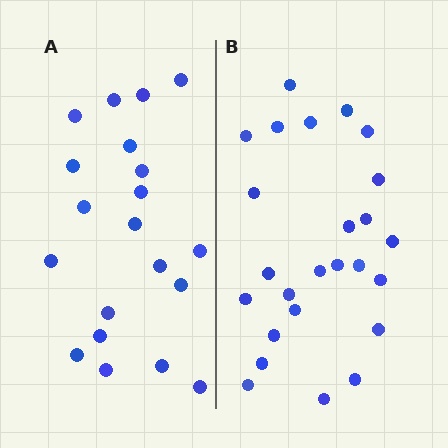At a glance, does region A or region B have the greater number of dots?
Region B (the right region) has more dots.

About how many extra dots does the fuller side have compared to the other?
Region B has about 5 more dots than region A.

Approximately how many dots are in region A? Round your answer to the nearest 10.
About 20 dots.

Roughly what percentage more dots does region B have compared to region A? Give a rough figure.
About 25% more.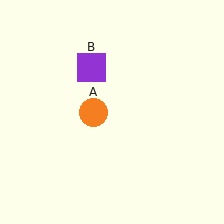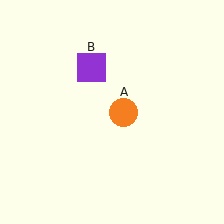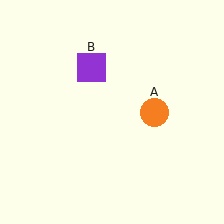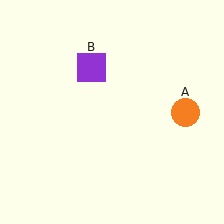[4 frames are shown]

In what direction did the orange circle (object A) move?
The orange circle (object A) moved right.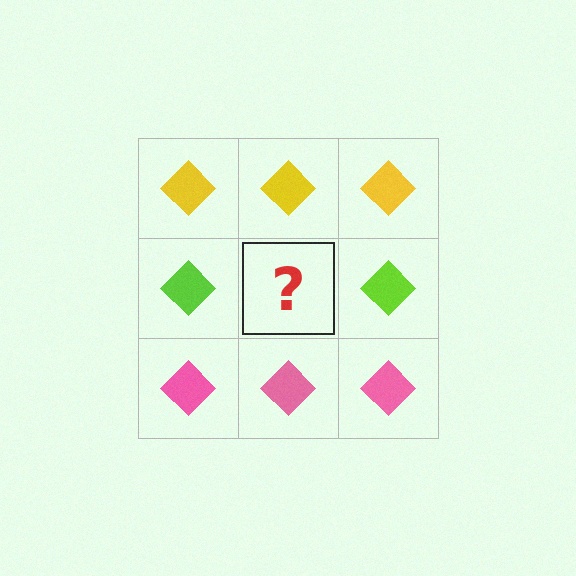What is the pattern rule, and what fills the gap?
The rule is that each row has a consistent color. The gap should be filled with a lime diamond.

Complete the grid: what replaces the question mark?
The question mark should be replaced with a lime diamond.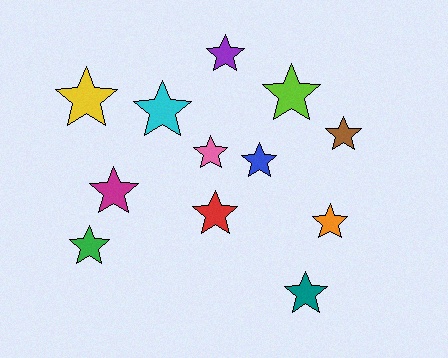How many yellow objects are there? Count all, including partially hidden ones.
There is 1 yellow object.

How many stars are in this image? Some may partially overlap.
There are 12 stars.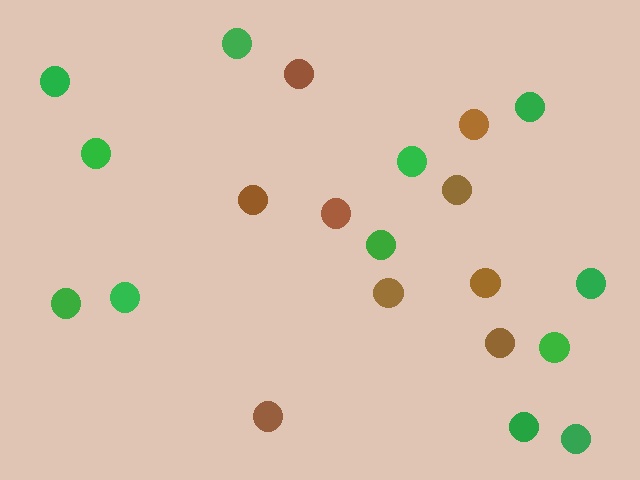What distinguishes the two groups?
There are 2 groups: one group of green circles (12) and one group of brown circles (9).